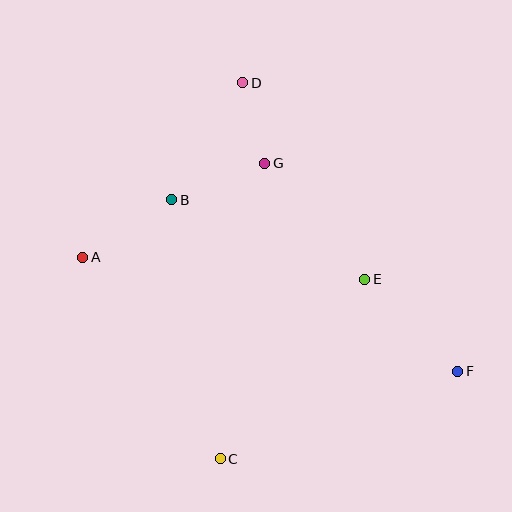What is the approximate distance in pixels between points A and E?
The distance between A and E is approximately 283 pixels.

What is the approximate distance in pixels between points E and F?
The distance between E and F is approximately 131 pixels.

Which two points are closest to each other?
Points D and G are closest to each other.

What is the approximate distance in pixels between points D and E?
The distance between D and E is approximately 231 pixels.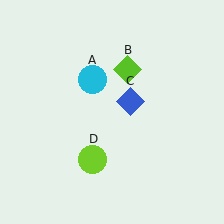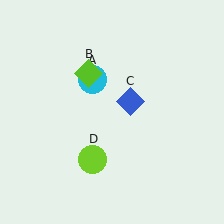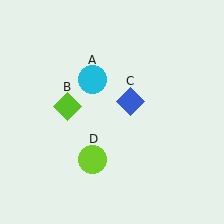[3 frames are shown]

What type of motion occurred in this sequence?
The lime diamond (object B) rotated counterclockwise around the center of the scene.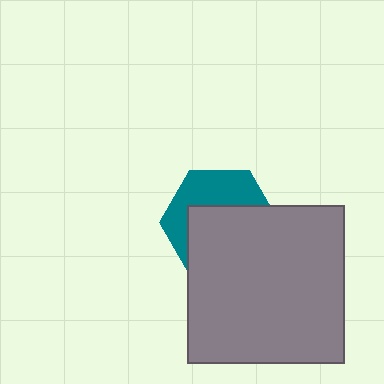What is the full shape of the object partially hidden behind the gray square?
The partially hidden object is a teal hexagon.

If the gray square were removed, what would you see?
You would see the complete teal hexagon.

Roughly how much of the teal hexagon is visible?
A small part of it is visible (roughly 42%).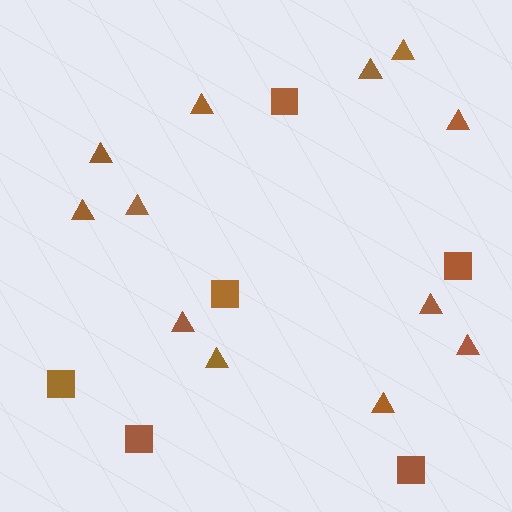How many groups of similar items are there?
There are 2 groups: one group of squares (6) and one group of triangles (12).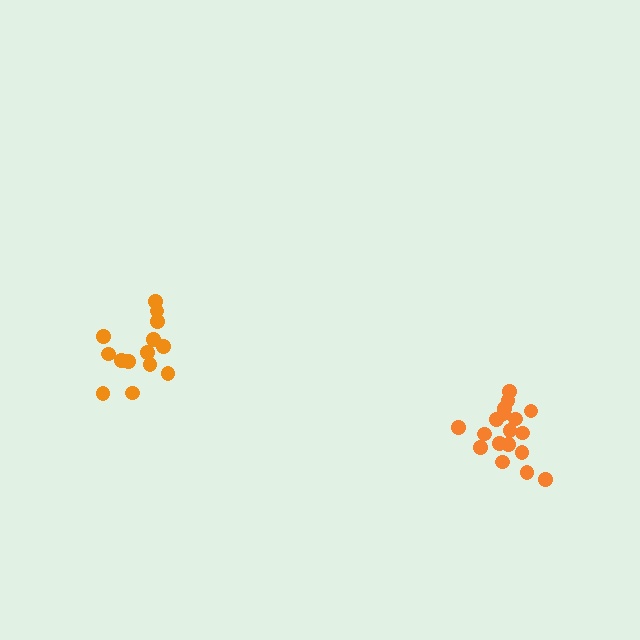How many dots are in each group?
Group 1: 14 dots, Group 2: 19 dots (33 total).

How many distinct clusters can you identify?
There are 2 distinct clusters.